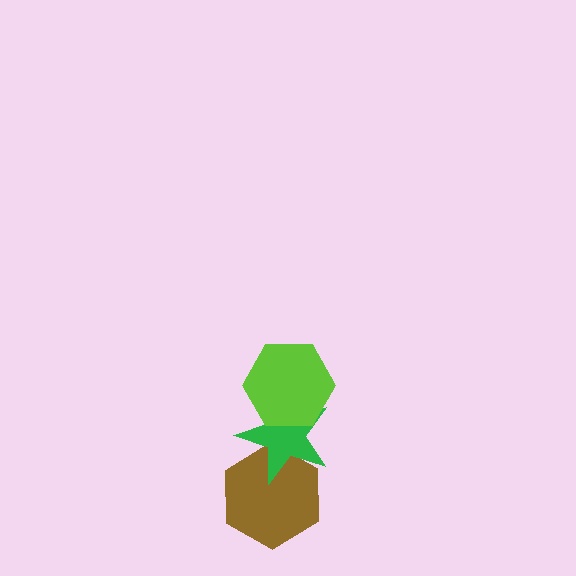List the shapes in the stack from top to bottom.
From top to bottom: the lime hexagon, the green star, the brown hexagon.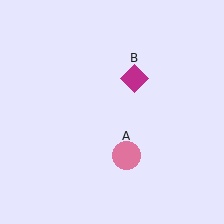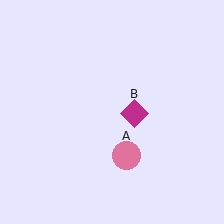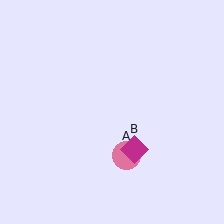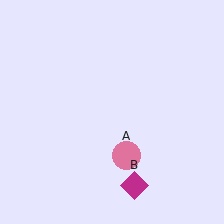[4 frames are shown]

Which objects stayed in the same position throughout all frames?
Pink circle (object A) remained stationary.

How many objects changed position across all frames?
1 object changed position: magenta diamond (object B).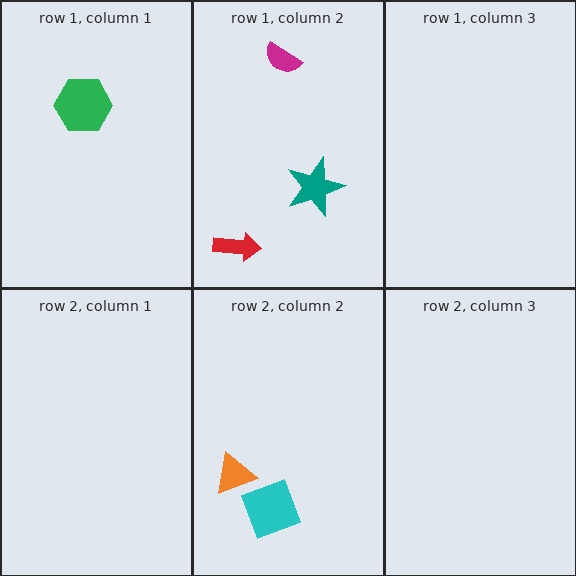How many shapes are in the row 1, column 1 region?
1.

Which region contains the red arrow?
The row 1, column 2 region.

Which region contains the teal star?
The row 1, column 2 region.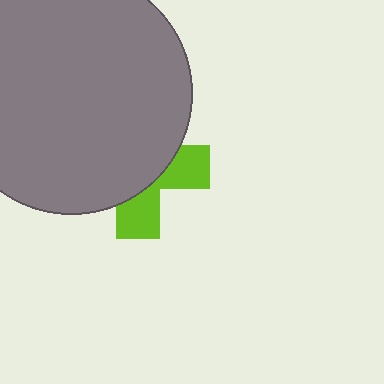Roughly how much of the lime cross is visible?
A small part of it is visible (roughly 35%).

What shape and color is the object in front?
The object in front is a gray circle.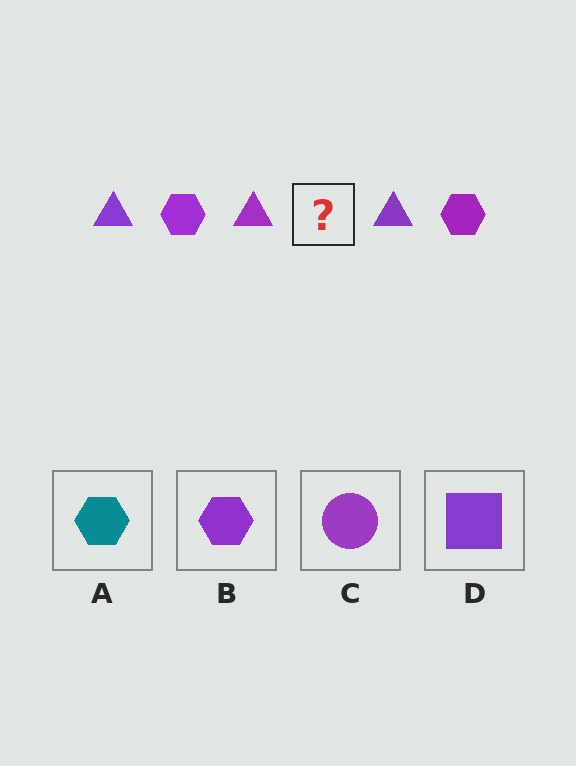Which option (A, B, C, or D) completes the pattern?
B.